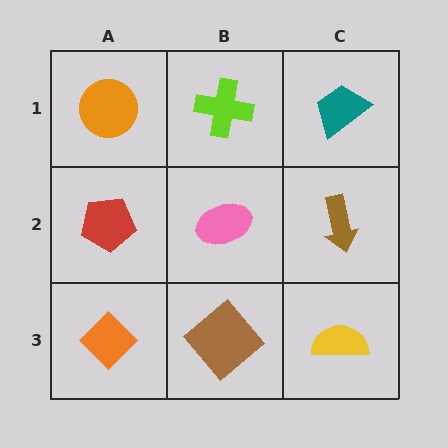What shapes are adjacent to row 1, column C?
A brown arrow (row 2, column C), a lime cross (row 1, column B).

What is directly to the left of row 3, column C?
A brown diamond.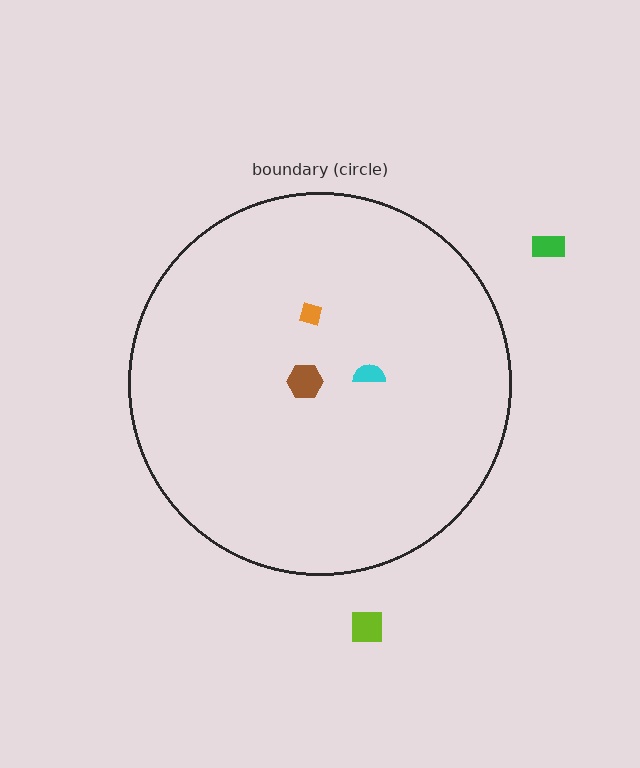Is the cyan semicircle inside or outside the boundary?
Inside.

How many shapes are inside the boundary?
3 inside, 2 outside.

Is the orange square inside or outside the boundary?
Inside.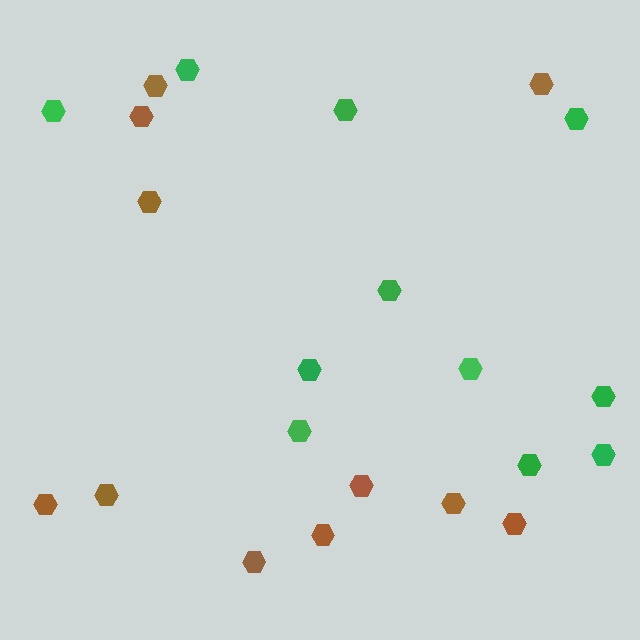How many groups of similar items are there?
There are 2 groups: one group of green hexagons (11) and one group of brown hexagons (11).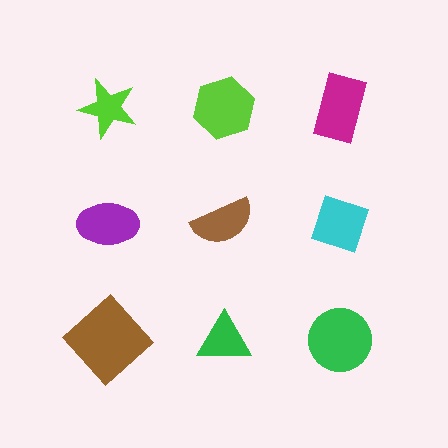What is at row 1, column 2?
A lime hexagon.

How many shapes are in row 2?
3 shapes.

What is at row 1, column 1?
A lime star.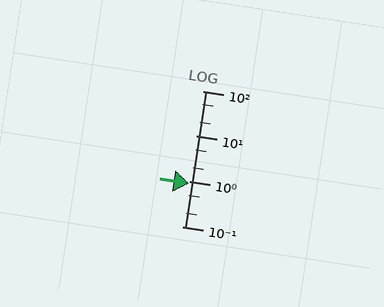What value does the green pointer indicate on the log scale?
The pointer indicates approximately 0.88.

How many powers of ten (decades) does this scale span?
The scale spans 3 decades, from 0.1 to 100.